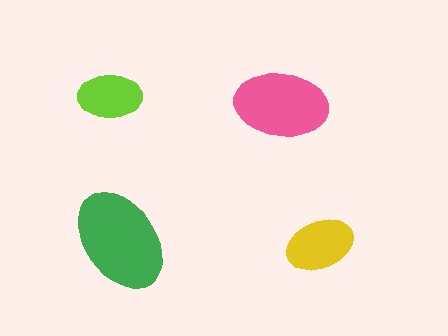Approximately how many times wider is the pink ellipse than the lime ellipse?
About 1.5 times wider.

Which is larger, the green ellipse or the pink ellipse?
The green one.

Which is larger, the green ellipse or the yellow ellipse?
The green one.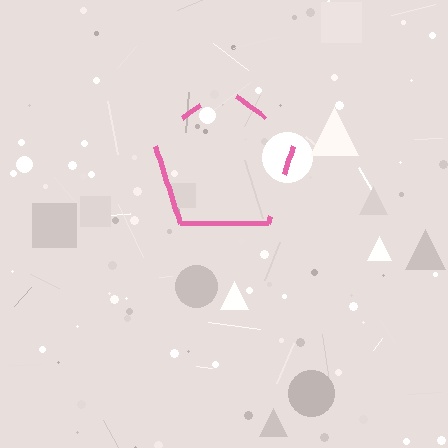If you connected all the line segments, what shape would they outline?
They would outline a pentagon.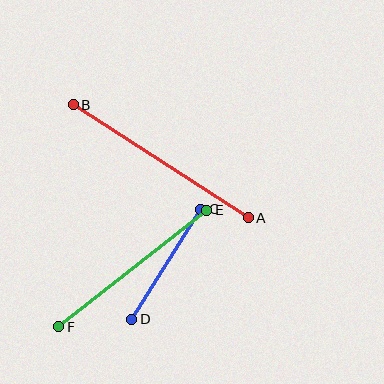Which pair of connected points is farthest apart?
Points A and B are farthest apart.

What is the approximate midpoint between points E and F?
The midpoint is at approximately (133, 268) pixels.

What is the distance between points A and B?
The distance is approximately 208 pixels.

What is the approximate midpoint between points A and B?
The midpoint is at approximately (161, 161) pixels.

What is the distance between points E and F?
The distance is approximately 188 pixels.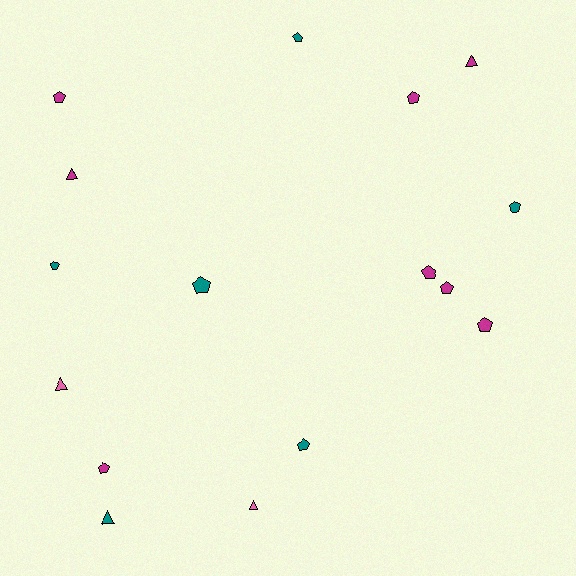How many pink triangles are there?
There are 2 pink triangles.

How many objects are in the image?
There are 16 objects.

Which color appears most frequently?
Magenta, with 8 objects.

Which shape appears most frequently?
Pentagon, with 11 objects.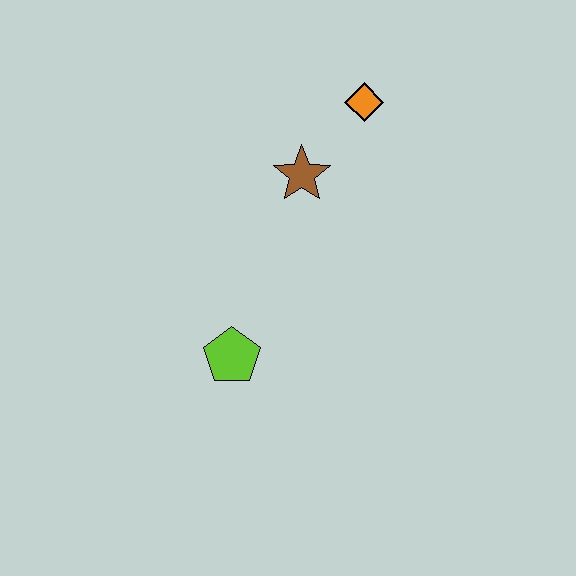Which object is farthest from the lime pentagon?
The orange diamond is farthest from the lime pentagon.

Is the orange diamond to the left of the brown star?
No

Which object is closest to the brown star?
The orange diamond is closest to the brown star.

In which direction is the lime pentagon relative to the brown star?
The lime pentagon is below the brown star.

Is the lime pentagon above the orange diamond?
No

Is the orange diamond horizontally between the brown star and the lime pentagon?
No